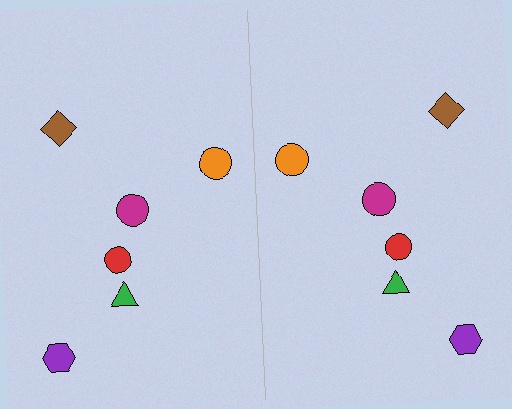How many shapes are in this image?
There are 12 shapes in this image.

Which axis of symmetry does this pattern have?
The pattern has a vertical axis of symmetry running through the center of the image.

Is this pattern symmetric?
Yes, this pattern has bilateral (reflection) symmetry.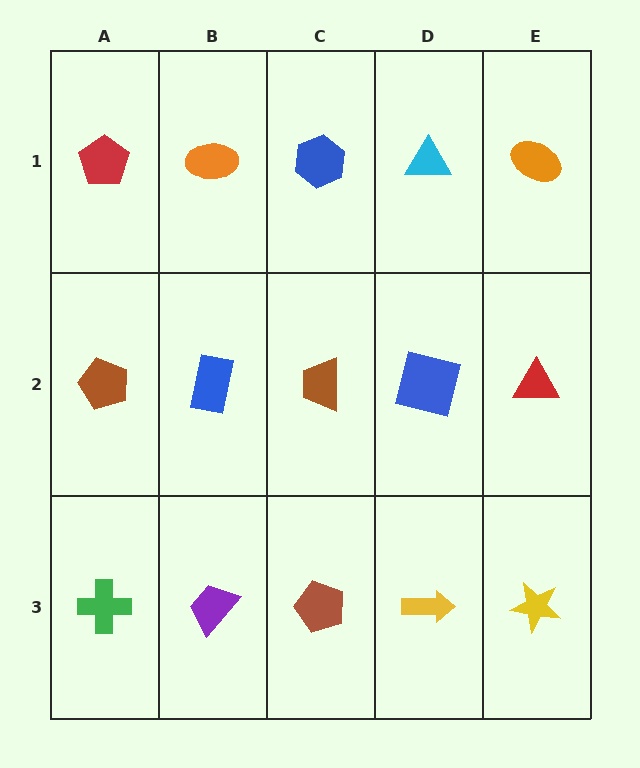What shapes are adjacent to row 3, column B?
A blue rectangle (row 2, column B), a green cross (row 3, column A), a brown pentagon (row 3, column C).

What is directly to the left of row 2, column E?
A blue square.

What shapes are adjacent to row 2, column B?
An orange ellipse (row 1, column B), a purple trapezoid (row 3, column B), a brown pentagon (row 2, column A), a brown trapezoid (row 2, column C).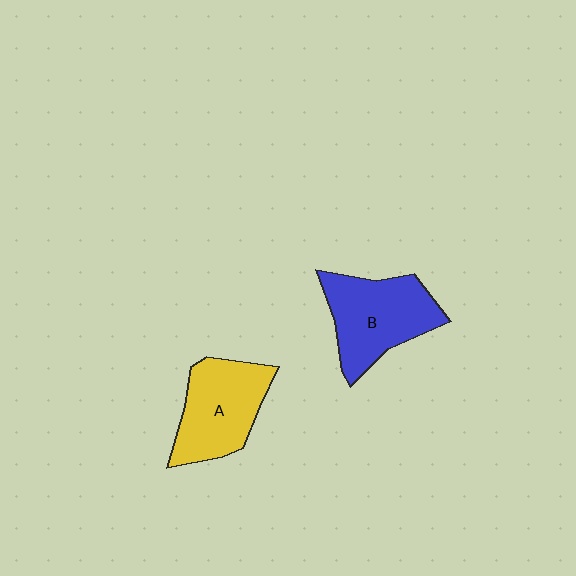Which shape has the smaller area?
Shape A (yellow).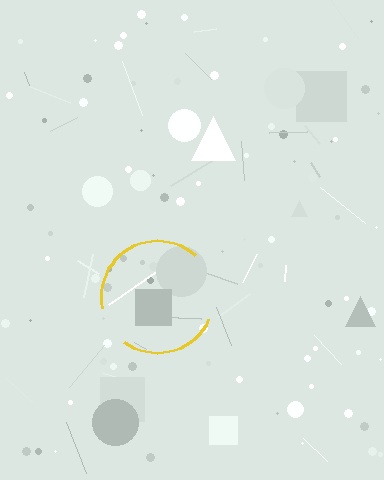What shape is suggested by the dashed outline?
The dashed outline suggests a circle.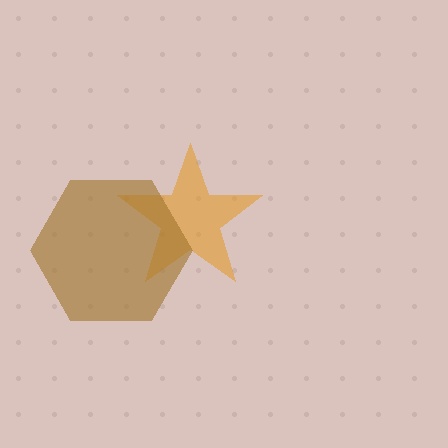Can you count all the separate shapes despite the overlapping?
Yes, there are 2 separate shapes.